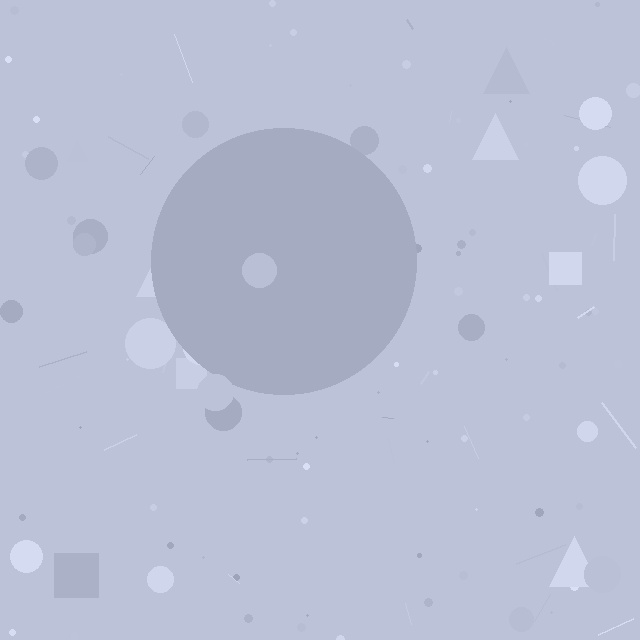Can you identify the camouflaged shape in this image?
The camouflaged shape is a circle.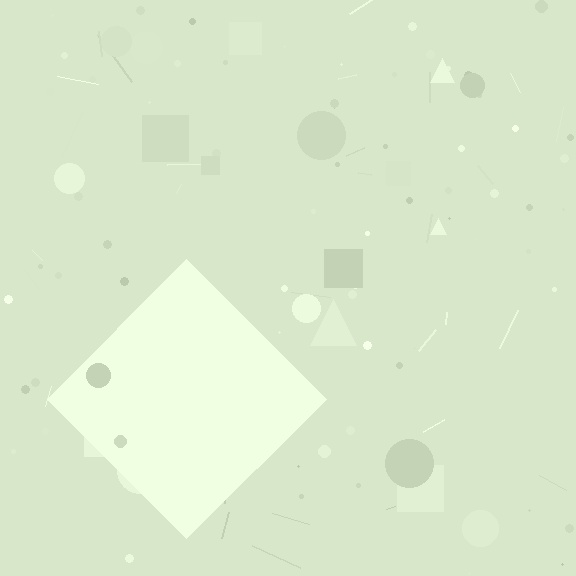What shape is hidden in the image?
A diamond is hidden in the image.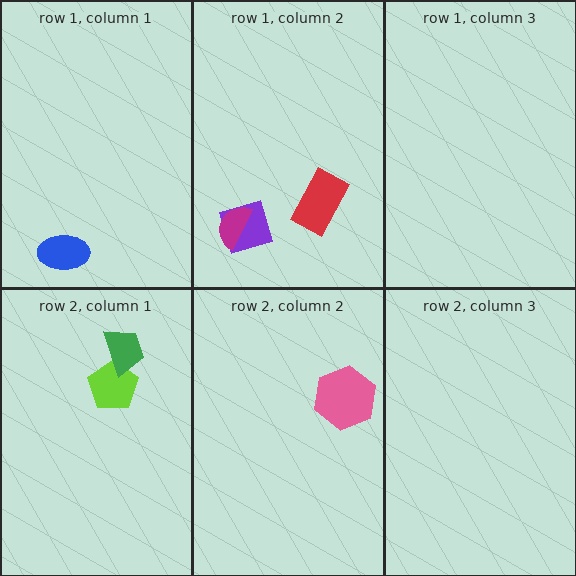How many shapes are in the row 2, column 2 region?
1.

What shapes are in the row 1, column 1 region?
The blue ellipse.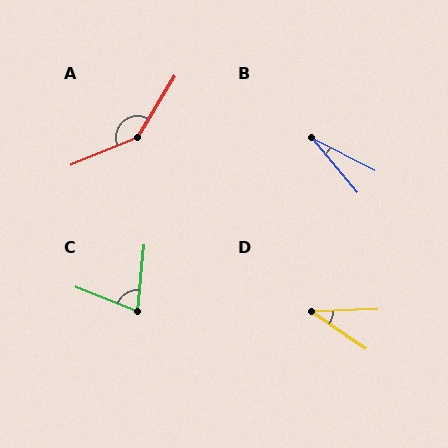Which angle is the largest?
A, at approximately 144 degrees.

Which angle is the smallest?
B, at approximately 23 degrees.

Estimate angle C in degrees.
Approximately 74 degrees.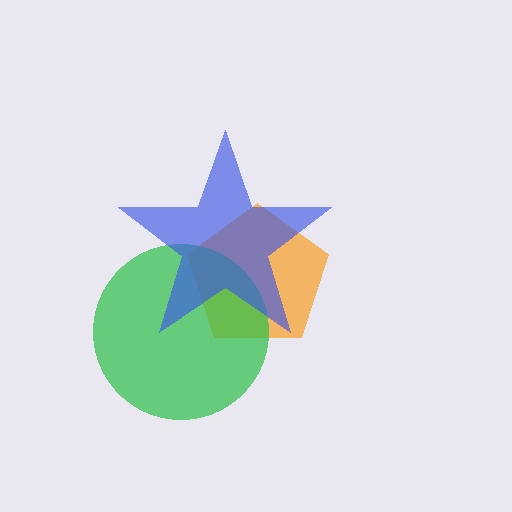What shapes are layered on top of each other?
The layered shapes are: an orange pentagon, a green circle, a blue star.